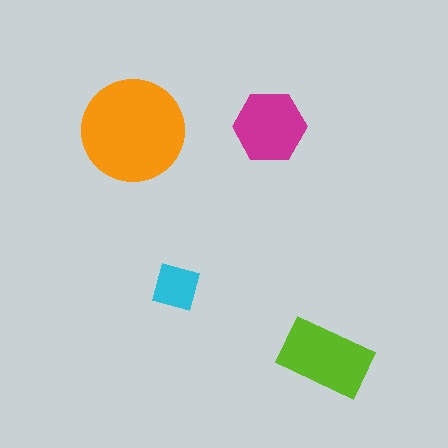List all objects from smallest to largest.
The cyan diamond, the magenta hexagon, the lime rectangle, the orange circle.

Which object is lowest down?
The lime rectangle is bottommost.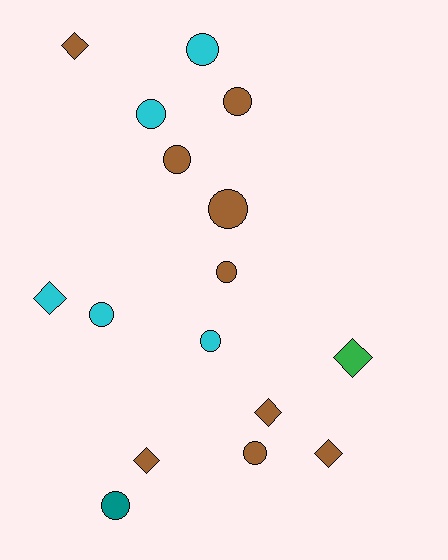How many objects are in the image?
There are 16 objects.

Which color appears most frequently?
Brown, with 9 objects.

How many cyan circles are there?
There are 4 cyan circles.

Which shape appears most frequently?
Circle, with 10 objects.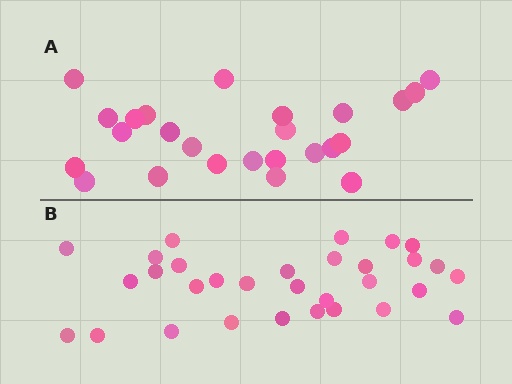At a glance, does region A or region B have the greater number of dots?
Region B (the bottom region) has more dots.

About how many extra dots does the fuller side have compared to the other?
Region B has about 6 more dots than region A.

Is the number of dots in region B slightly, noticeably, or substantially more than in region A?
Region B has only slightly more — the two regions are fairly close. The ratio is roughly 1.2 to 1.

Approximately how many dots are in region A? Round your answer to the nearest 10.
About 20 dots. (The exact count is 25, which rounds to 20.)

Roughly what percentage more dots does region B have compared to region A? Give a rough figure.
About 25% more.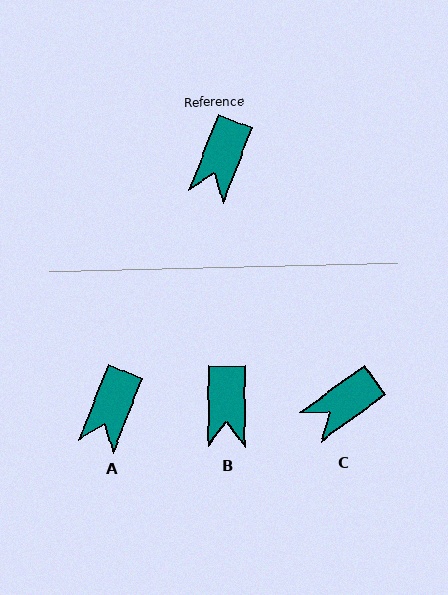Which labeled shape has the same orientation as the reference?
A.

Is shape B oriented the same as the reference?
No, it is off by about 21 degrees.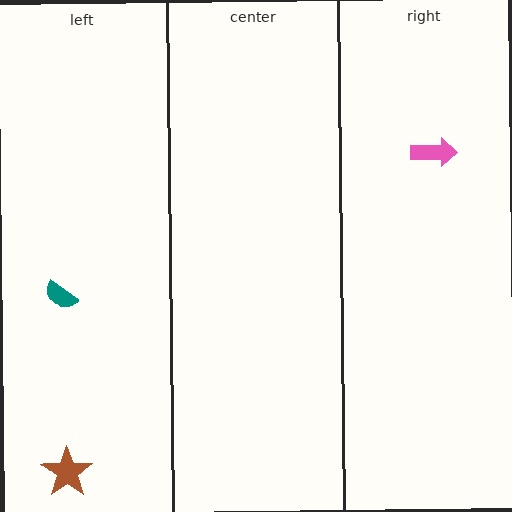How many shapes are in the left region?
2.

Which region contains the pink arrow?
The right region.